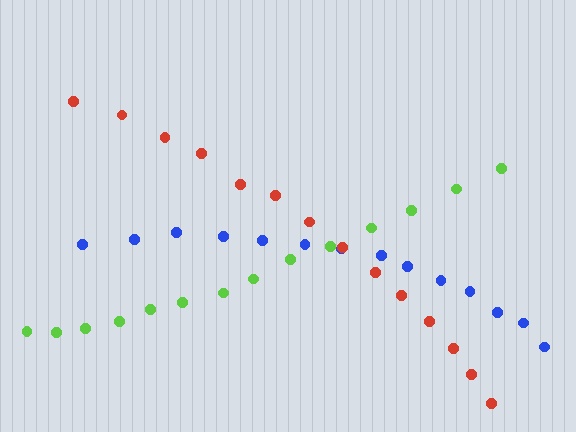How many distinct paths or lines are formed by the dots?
There are 3 distinct paths.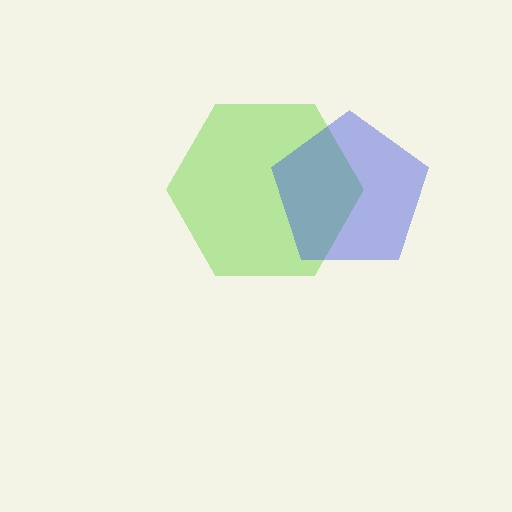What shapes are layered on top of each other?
The layered shapes are: a lime hexagon, a blue pentagon.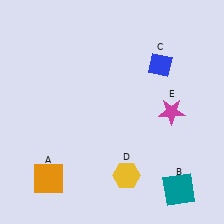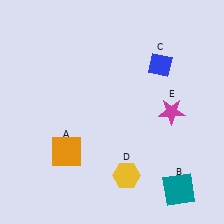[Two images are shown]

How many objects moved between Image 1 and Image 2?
1 object moved between the two images.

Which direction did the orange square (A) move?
The orange square (A) moved up.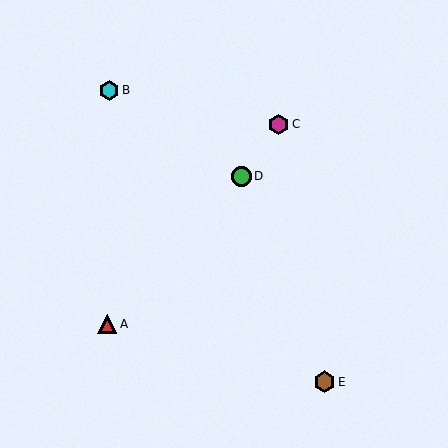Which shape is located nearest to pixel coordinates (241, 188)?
The green circle (labeled D) at (241, 176) is nearest to that location.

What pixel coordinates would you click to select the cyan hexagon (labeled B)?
Click at (109, 90) to select the cyan hexagon B.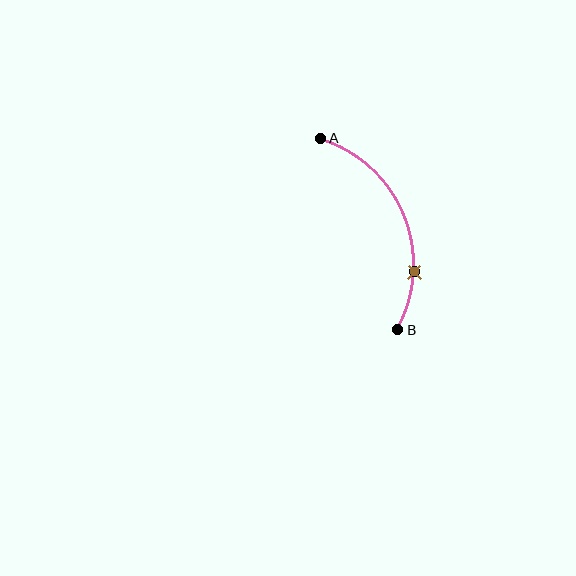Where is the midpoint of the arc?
The arc midpoint is the point on the curve farthest from the straight line joining A and B. It sits to the right of that line.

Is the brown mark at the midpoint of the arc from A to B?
No. The brown mark lies on the arc but is closer to endpoint B. The arc midpoint would be at the point on the curve equidistant along the arc from both A and B.